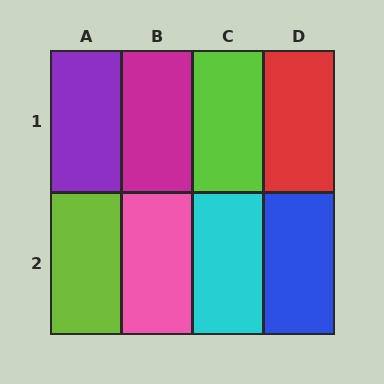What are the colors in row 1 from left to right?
Purple, magenta, lime, red.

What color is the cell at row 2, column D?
Blue.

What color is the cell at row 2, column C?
Cyan.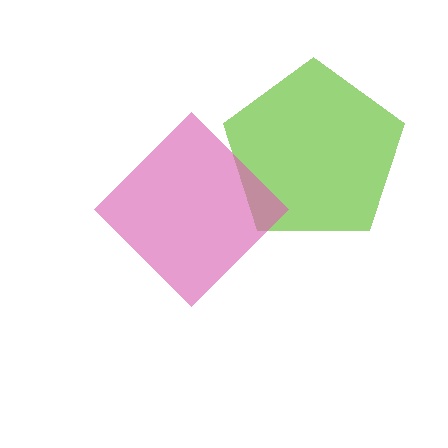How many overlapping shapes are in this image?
There are 2 overlapping shapes in the image.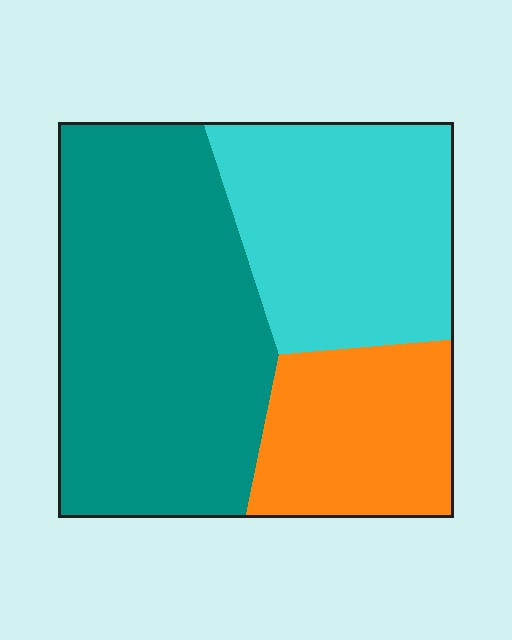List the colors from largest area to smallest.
From largest to smallest: teal, cyan, orange.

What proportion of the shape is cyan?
Cyan covers 31% of the shape.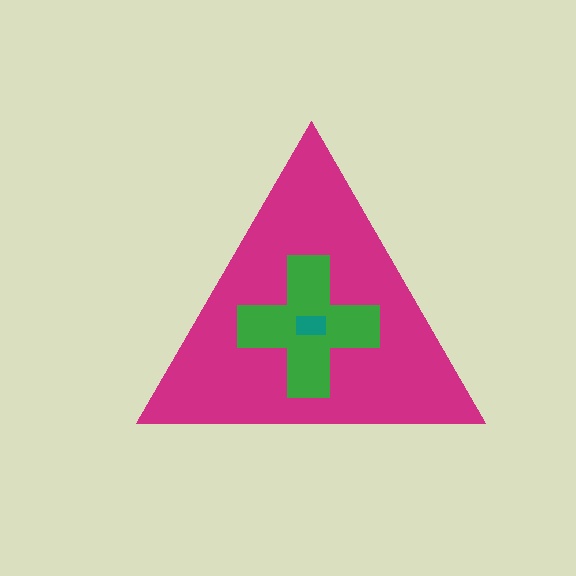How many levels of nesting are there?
3.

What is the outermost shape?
The magenta triangle.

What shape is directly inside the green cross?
The teal rectangle.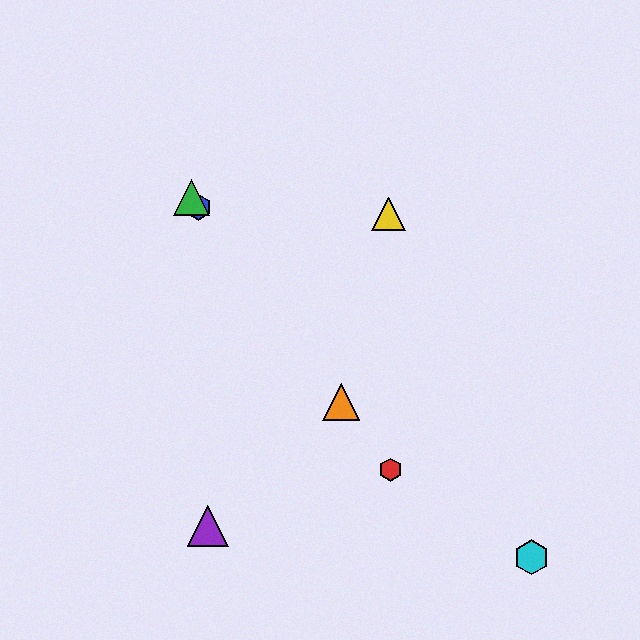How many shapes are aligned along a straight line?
4 shapes (the red hexagon, the blue hexagon, the green triangle, the orange triangle) are aligned along a straight line.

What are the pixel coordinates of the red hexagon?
The red hexagon is at (391, 470).